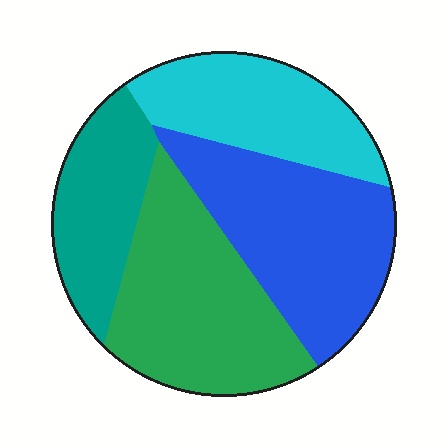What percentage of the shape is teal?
Teal covers around 20% of the shape.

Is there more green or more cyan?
Green.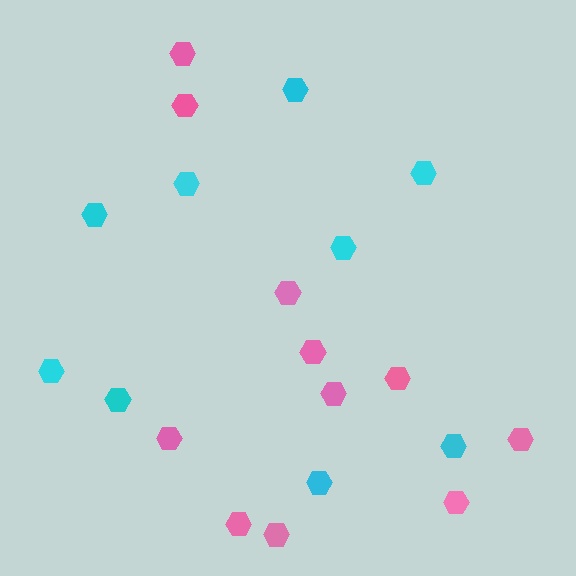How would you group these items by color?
There are 2 groups: one group of cyan hexagons (9) and one group of pink hexagons (11).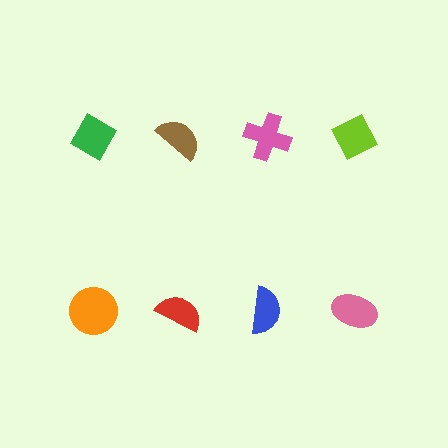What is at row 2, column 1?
An orange circle.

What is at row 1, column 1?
A green diamond.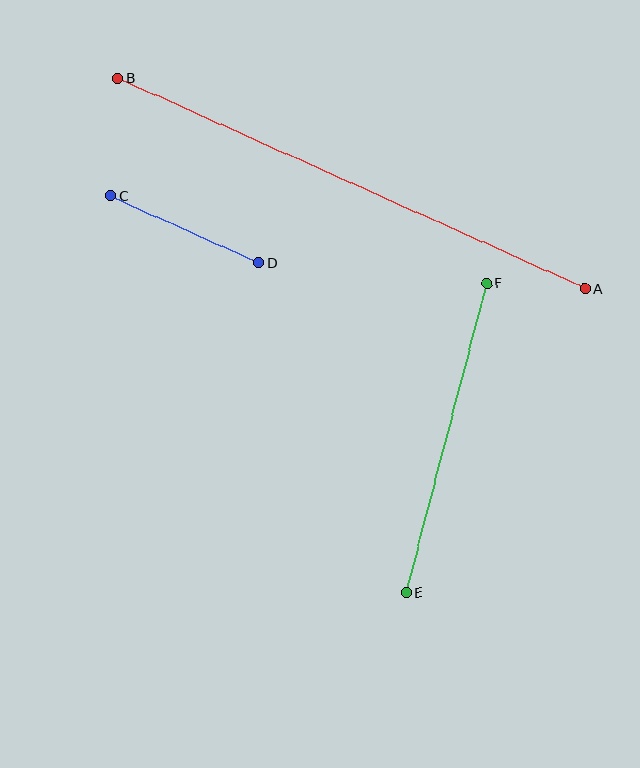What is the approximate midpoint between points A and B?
The midpoint is at approximately (351, 183) pixels.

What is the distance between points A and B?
The distance is approximately 512 pixels.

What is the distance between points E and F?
The distance is approximately 319 pixels.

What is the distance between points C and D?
The distance is approximately 162 pixels.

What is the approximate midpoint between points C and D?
The midpoint is at approximately (185, 229) pixels.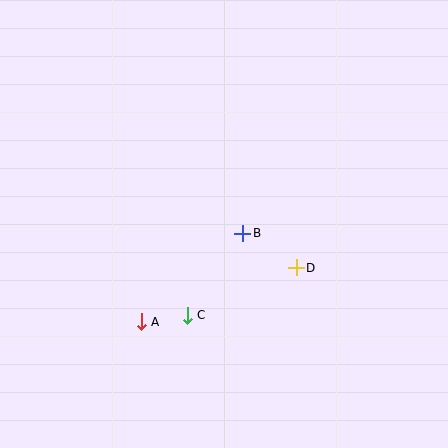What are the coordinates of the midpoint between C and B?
The midpoint between C and B is at (215, 274).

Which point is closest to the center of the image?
Point B at (243, 233) is closest to the center.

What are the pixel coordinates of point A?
Point A is at (141, 322).